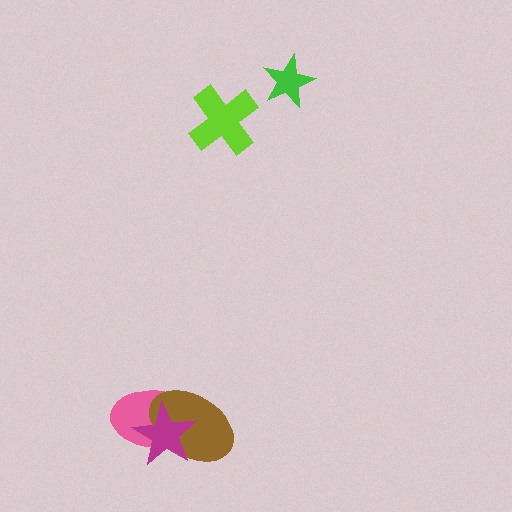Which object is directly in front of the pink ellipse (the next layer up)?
The brown ellipse is directly in front of the pink ellipse.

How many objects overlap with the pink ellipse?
2 objects overlap with the pink ellipse.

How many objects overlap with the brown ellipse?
2 objects overlap with the brown ellipse.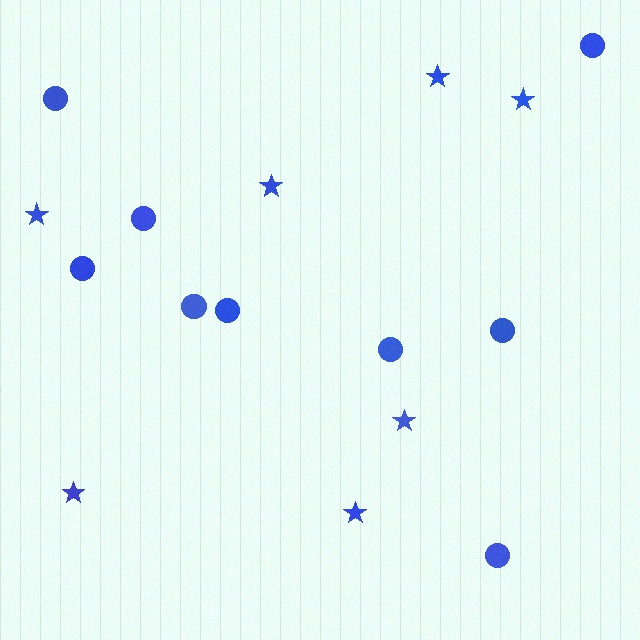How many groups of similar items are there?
There are 2 groups: one group of stars (7) and one group of circles (9).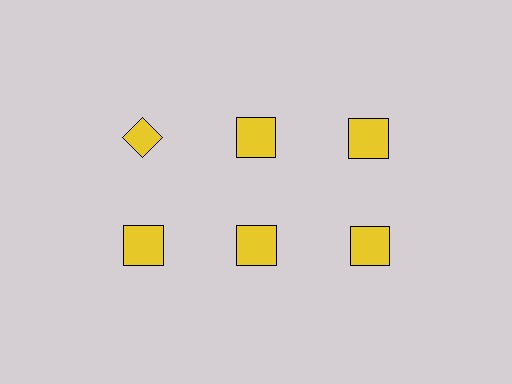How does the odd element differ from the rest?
It has a different shape: diamond instead of square.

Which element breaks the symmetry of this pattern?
The yellow diamond in the top row, leftmost column breaks the symmetry. All other shapes are yellow squares.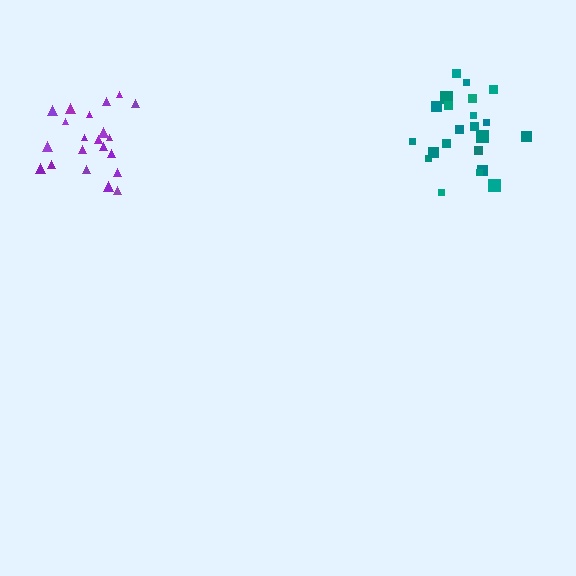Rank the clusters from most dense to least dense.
purple, teal.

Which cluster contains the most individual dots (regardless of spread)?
Teal (22).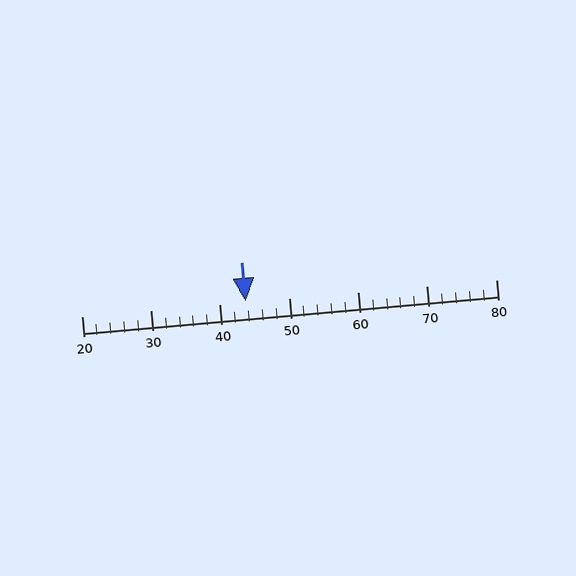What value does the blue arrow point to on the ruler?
The blue arrow points to approximately 44.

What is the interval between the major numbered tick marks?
The major tick marks are spaced 10 units apart.